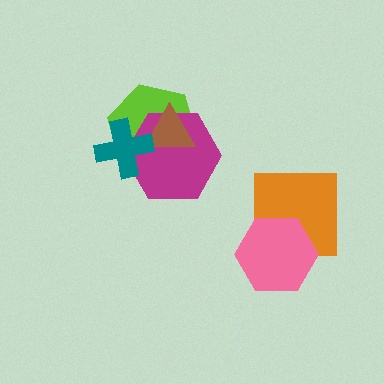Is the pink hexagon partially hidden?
No, no other shape covers it.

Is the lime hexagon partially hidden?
Yes, it is partially covered by another shape.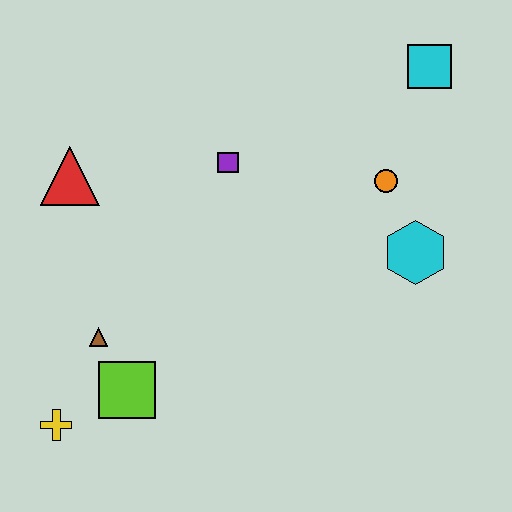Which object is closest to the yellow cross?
The lime square is closest to the yellow cross.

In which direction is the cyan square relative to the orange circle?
The cyan square is above the orange circle.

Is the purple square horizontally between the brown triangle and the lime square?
No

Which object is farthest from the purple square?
The yellow cross is farthest from the purple square.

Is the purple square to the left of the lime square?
No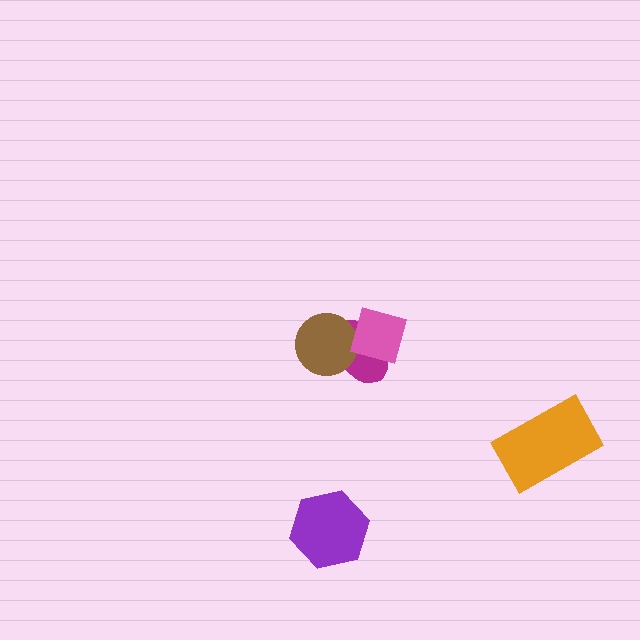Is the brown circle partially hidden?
Yes, it is partially covered by another shape.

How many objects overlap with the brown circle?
2 objects overlap with the brown circle.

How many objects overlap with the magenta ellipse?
2 objects overlap with the magenta ellipse.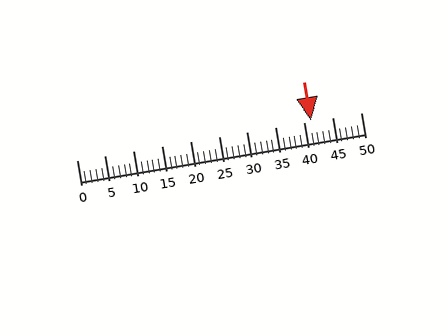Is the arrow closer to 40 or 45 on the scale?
The arrow is closer to 40.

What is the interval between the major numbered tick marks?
The major tick marks are spaced 5 units apart.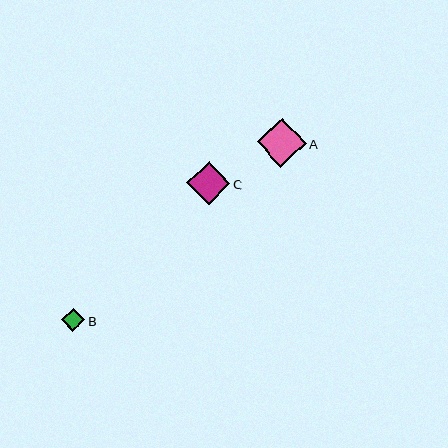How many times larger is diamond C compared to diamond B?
Diamond C is approximately 1.9 times the size of diamond B.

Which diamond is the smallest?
Diamond B is the smallest with a size of approximately 23 pixels.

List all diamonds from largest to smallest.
From largest to smallest: A, C, B.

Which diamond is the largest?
Diamond A is the largest with a size of approximately 49 pixels.